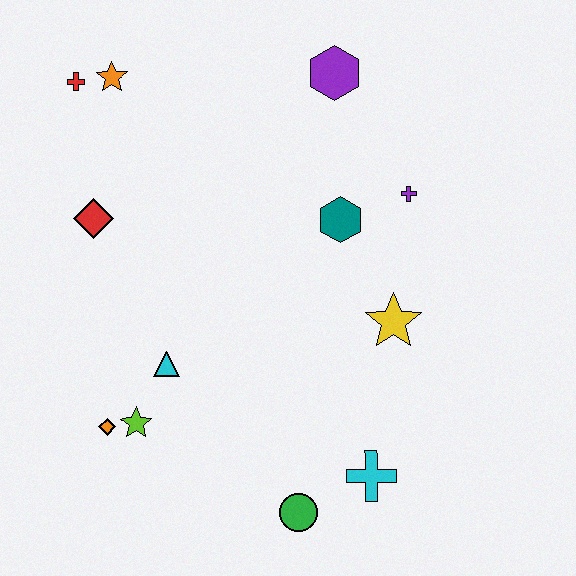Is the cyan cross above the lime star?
No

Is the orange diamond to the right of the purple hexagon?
No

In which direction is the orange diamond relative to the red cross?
The orange diamond is below the red cross.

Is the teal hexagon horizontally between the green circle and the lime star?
No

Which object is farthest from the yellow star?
The red cross is farthest from the yellow star.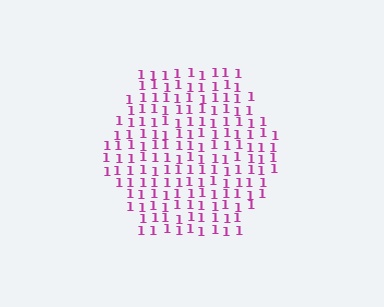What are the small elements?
The small elements are digit 1's.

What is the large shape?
The large shape is a hexagon.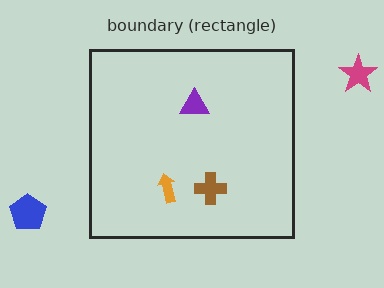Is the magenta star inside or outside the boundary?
Outside.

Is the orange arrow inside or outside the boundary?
Inside.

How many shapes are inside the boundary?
3 inside, 2 outside.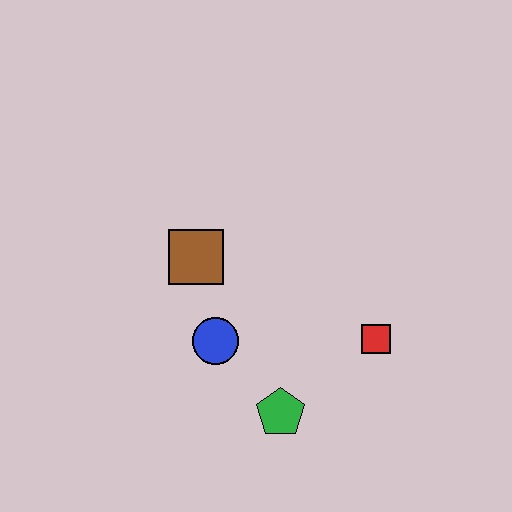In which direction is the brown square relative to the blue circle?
The brown square is above the blue circle.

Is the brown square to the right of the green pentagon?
No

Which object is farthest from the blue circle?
The red square is farthest from the blue circle.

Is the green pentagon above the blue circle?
No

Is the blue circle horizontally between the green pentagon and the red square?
No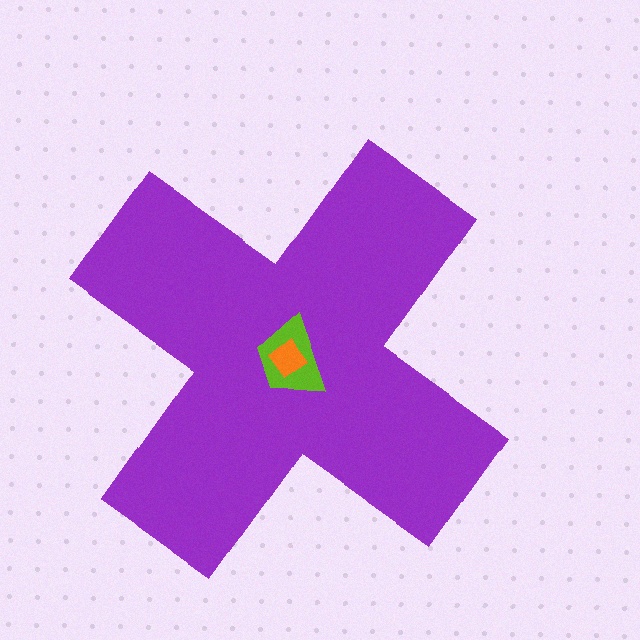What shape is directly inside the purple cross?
The lime trapezoid.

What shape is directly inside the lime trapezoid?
The orange diamond.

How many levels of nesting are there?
3.